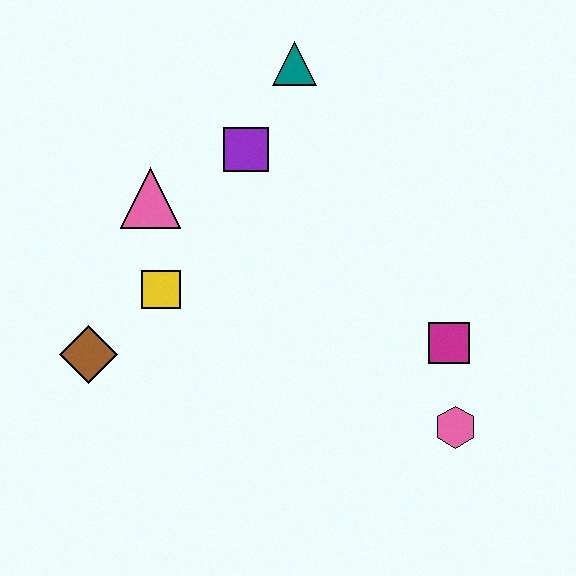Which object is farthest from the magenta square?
The brown diamond is farthest from the magenta square.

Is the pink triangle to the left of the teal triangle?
Yes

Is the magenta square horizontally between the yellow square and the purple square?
No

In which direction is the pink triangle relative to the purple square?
The pink triangle is to the left of the purple square.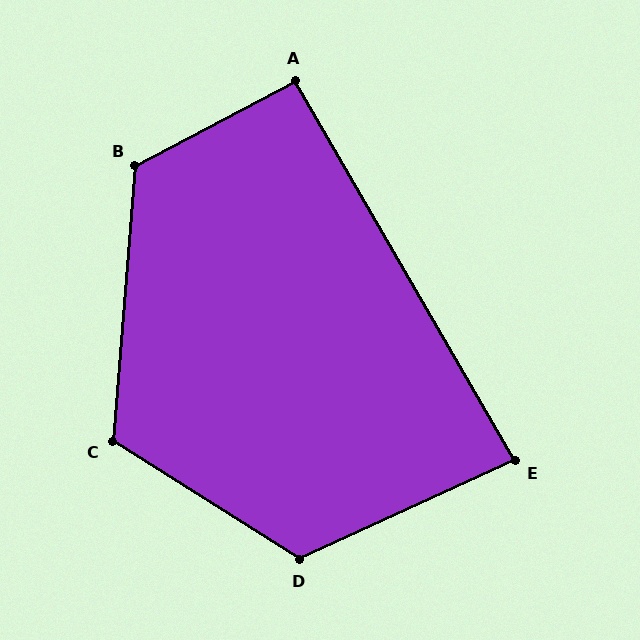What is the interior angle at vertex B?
Approximately 123 degrees (obtuse).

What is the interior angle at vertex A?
Approximately 92 degrees (approximately right).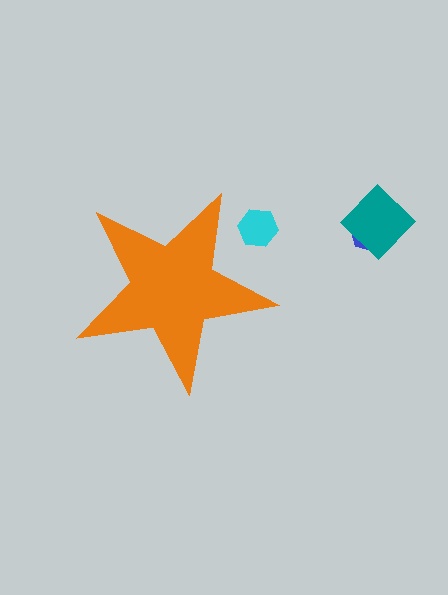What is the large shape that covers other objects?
An orange star.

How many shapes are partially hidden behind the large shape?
1 shape is partially hidden.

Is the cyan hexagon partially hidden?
Yes, the cyan hexagon is partially hidden behind the orange star.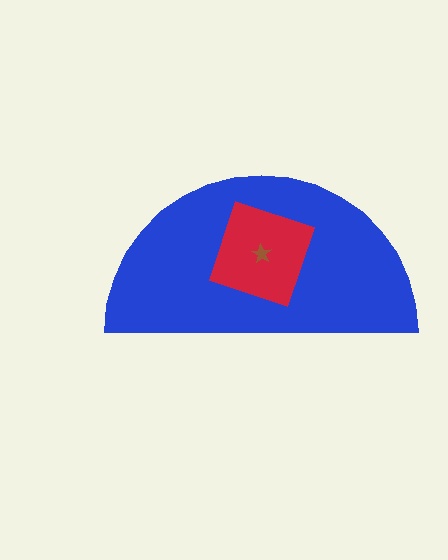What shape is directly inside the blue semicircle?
The red square.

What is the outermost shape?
The blue semicircle.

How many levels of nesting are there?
3.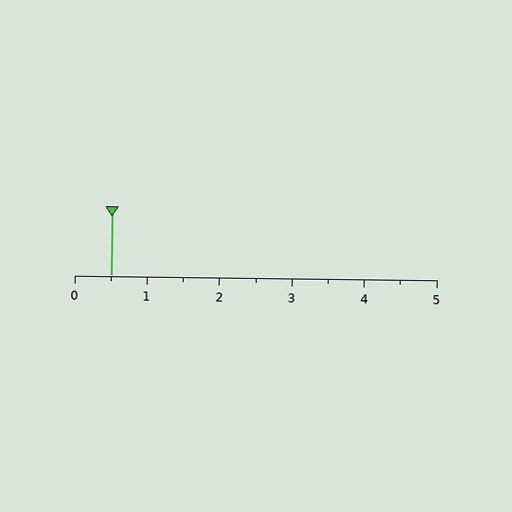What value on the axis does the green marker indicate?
The marker indicates approximately 0.5.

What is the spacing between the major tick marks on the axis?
The major ticks are spaced 1 apart.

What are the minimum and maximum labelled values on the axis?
The axis runs from 0 to 5.